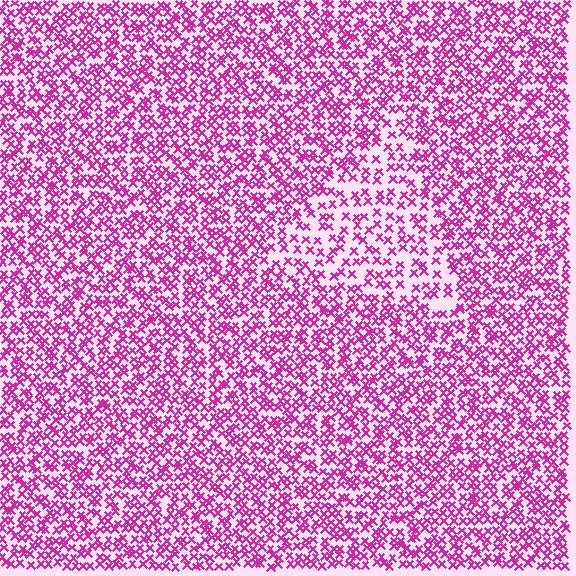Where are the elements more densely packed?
The elements are more densely packed outside the triangle boundary.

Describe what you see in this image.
The image contains small magenta elements arranged at two different densities. A triangle-shaped region is visible where the elements are less densely packed than the surrounding area.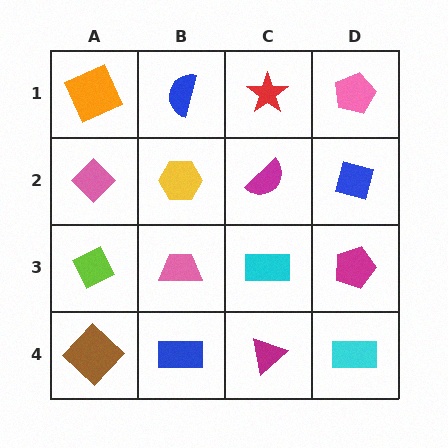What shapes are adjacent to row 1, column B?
A yellow hexagon (row 2, column B), an orange square (row 1, column A), a red star (row 1, column C).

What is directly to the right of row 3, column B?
A cyan rectangle.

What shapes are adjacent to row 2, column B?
A blue semicircle (row 1, column B), a pink trapezoid (row 3, column B), a pink diamond (row 2, column A), a magenta semicircle (row 2, column C).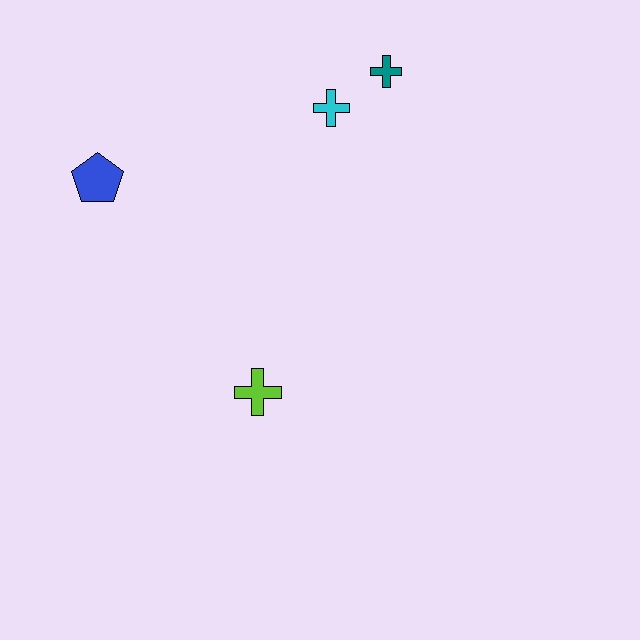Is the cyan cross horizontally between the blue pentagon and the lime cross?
No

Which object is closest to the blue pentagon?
The cyan cross is closest to the blue pentagon.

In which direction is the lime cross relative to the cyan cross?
The lime cross is below the cyan cross.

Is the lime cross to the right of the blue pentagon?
Yes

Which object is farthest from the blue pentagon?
The teal cross is farthest from the blue pentagon.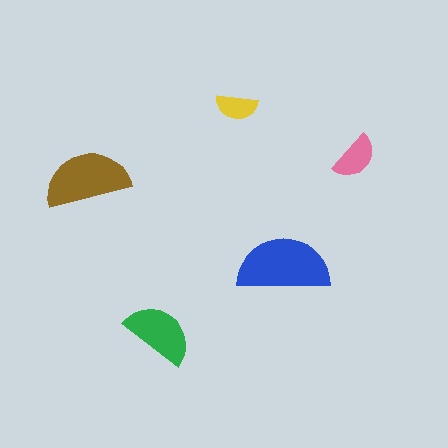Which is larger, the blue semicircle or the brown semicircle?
The blue one.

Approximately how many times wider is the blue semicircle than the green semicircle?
About 1.5 times wider.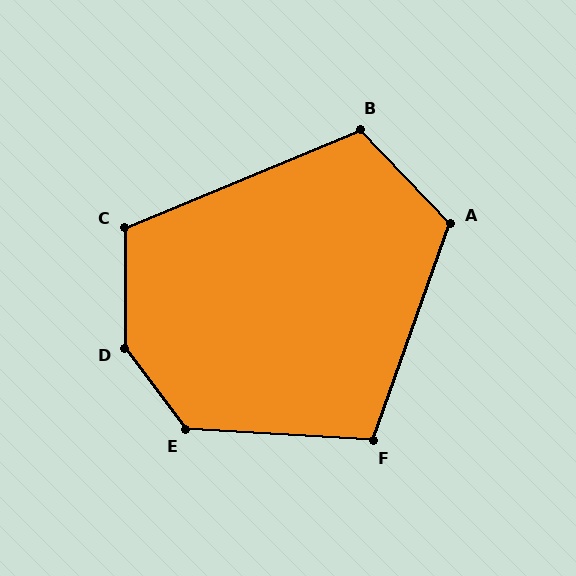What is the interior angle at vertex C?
Approximately 113 degrees (obtuse).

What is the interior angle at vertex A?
Approximately 117 degrees (obtuse).